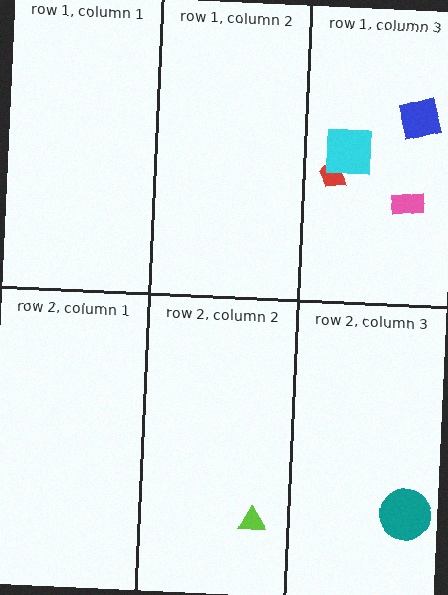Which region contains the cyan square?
The row 1, column 3 region.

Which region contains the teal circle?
The row 2, column 3 region.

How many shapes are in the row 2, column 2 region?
1.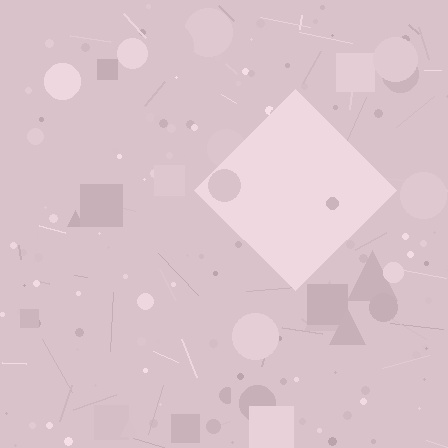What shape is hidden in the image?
A diamond is hidden in the image.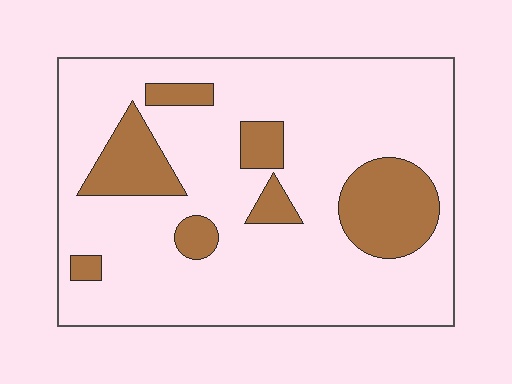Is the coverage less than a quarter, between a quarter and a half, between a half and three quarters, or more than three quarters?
Less than a quarter.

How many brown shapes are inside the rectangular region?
7.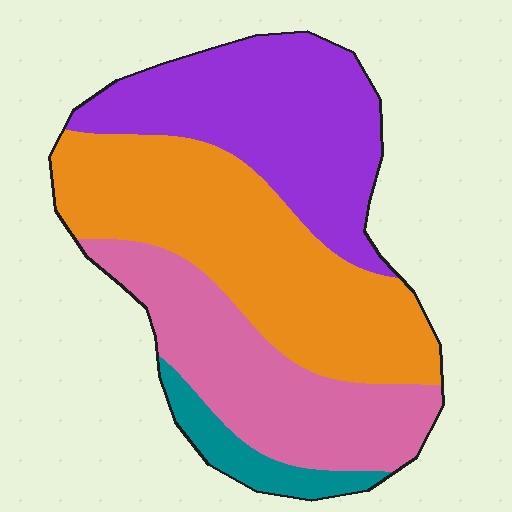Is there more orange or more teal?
Orange.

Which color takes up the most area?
Orange, at roughly 35%.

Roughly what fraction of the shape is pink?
Pink takes up about one quarter (1/4) of the shape.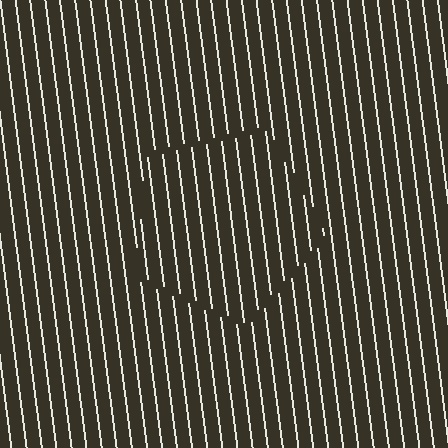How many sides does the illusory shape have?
5 sides — the line-ends trace a pentagon.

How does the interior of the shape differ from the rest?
The interior of the shape contains the same grating, shifted by half a period — the contour is defined by the phase discontinuity where line-ends from the inner and outer gratings abut.